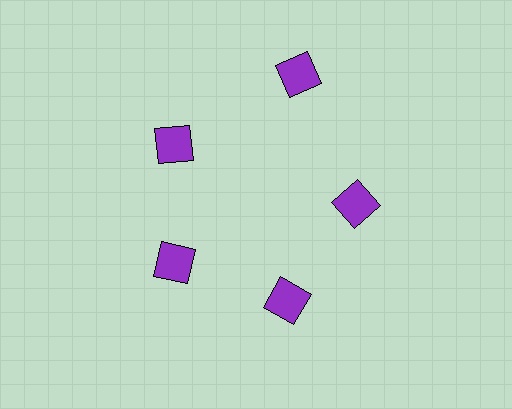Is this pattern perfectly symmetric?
No. The 5 purple diamonds are arranged in a ring, but one element near the 1 o'clock position is pushed outward from the center, breaking the 5-fold rotational symmetry.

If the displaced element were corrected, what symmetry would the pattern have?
It would have 5-fold rotational symmetry — the pattern would map onto itself every 72 degrees.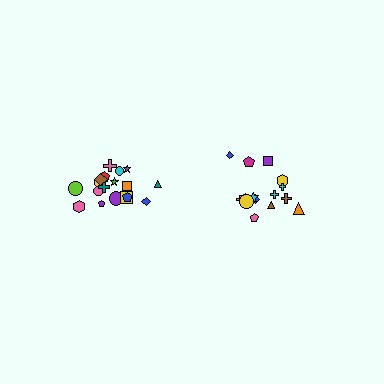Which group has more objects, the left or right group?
The left group.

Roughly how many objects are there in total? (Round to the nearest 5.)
Roughly 35 objects in total.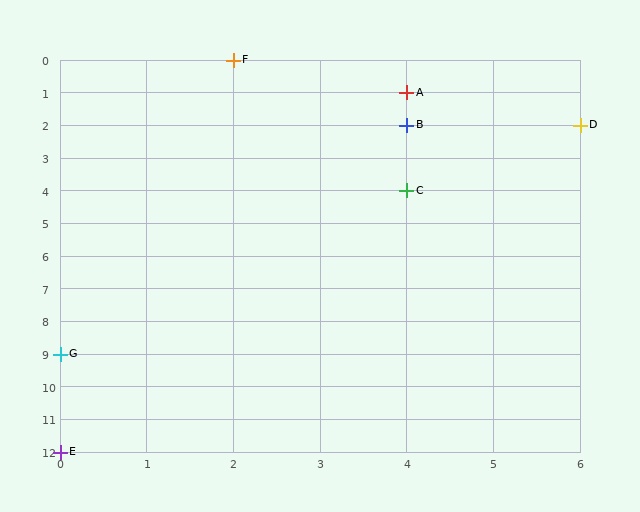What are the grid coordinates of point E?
Point E is at grid coordinates (0, 12).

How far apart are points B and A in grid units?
Points B and A are 1 row apart.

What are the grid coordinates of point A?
Point A is at grid coordinates (4, 1).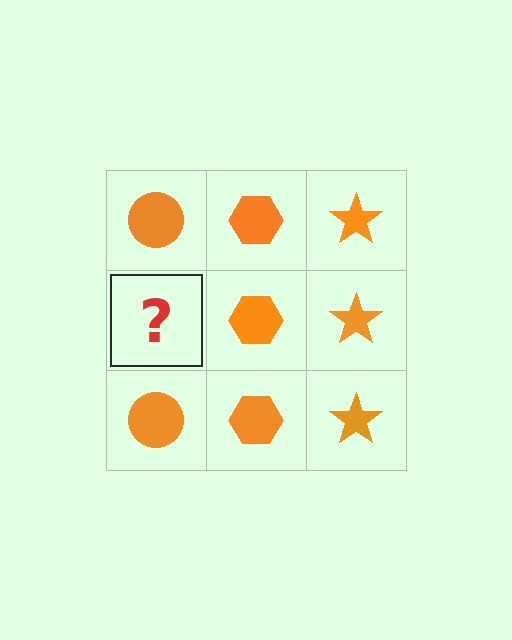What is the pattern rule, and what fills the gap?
The rule is that each column has a consistent shape. The gap should be filled with an orange circle.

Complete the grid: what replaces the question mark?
The question mark should be replaced with an orange circle.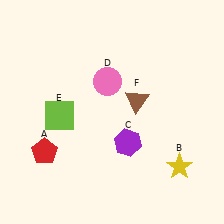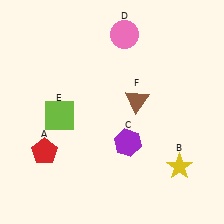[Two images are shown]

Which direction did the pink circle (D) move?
The pink circle (D) moved up.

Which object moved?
The pink circle (D) moved up.